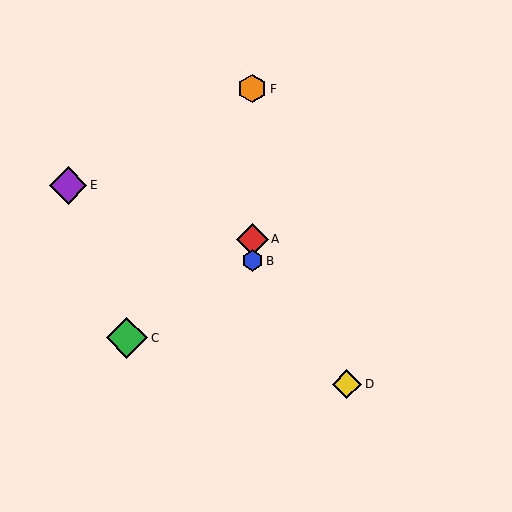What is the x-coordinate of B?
Object B is at x≈252.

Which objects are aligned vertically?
Objects A, B, F are aligned vertically.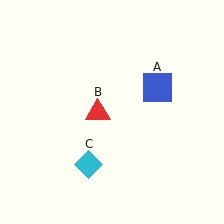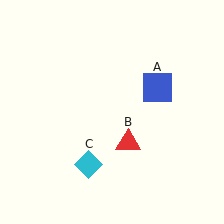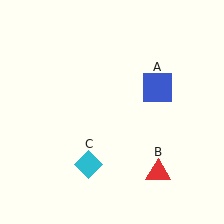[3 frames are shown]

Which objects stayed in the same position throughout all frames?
Blue square (object A) and cyan diamond (object C) remained stationary.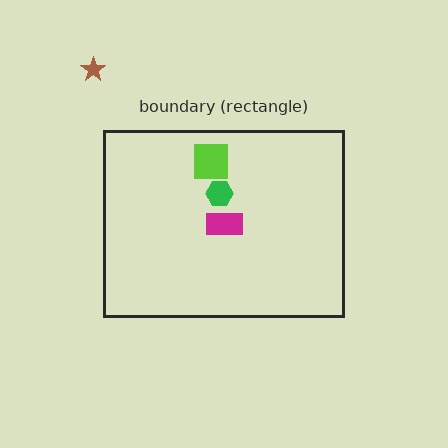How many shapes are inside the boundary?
3 inside, 1 outside.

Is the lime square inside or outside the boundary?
Inside.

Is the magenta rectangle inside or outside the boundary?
Inside.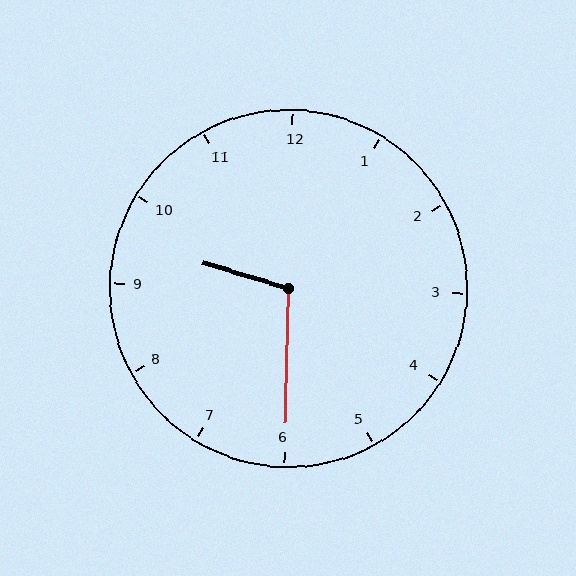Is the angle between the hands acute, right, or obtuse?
It is obtuse.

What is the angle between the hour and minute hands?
Approximately 105 degrees.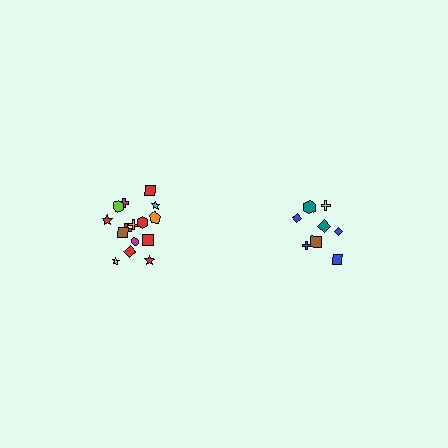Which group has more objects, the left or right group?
The left group.